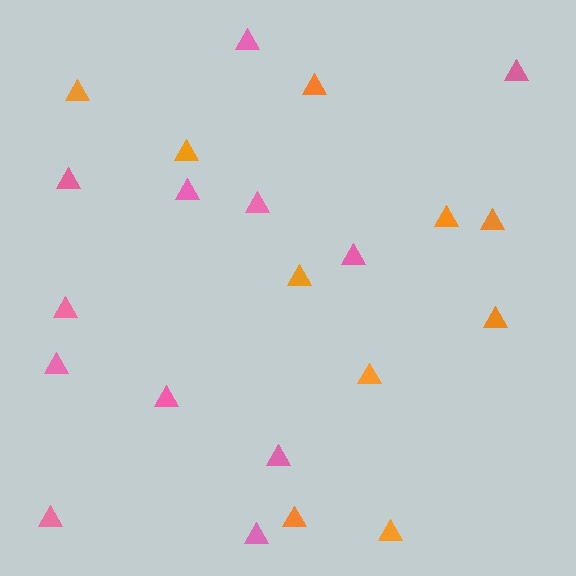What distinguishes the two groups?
There are 2 groups: one group of orange triangles (10) and one group of pink triangles (12).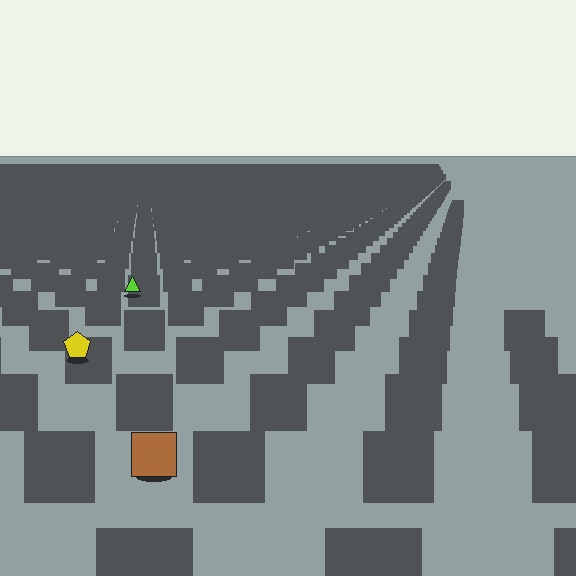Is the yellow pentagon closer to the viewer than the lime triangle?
Yes. The yellow pentagon is closer — you can tell from the texture gradient: the ground texture is coarser near it.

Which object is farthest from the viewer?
The lime triangle is farthest from the viewer. It appears smaller and the ground texture around it is denser.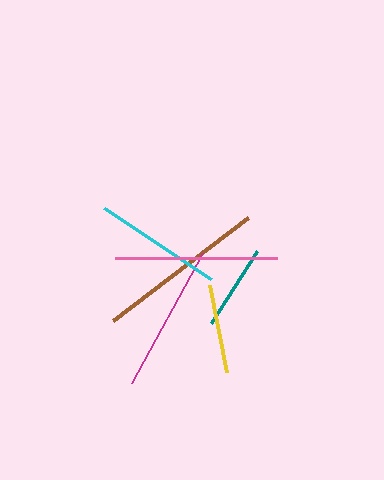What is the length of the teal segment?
The teal segment is approximately 85 pixels long.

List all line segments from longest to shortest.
From longest to shortest: brown, pink, magenta, cyan, yellow, teal.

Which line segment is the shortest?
The teal line is the shortest at approximately 85 pixels.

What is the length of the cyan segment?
The cyan segment is approximately 129 pixels long.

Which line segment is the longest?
The brown line is the longest at approximately 170 pixels.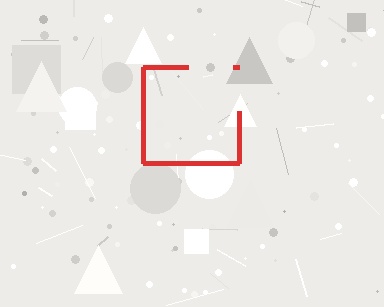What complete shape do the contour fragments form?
The contour fragments form a square.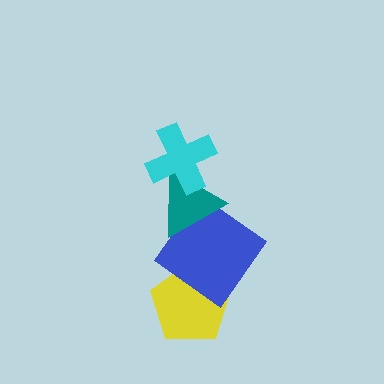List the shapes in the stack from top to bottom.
From top to bottom: the cyan cross, the teal triangle, the blue diamond, the yellow pentagon.